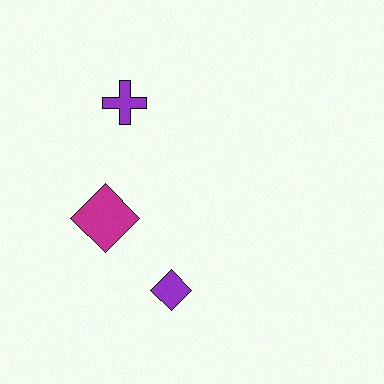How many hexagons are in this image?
There are no hexagons.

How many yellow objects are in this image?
There are no yellow objects.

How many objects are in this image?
There are 3 objects.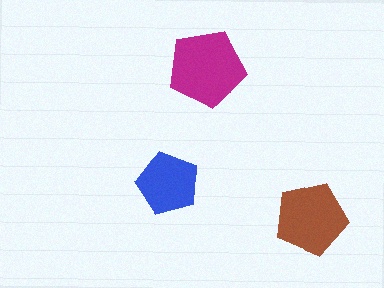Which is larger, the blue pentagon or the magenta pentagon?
The magenta one.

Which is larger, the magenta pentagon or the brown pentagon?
The magenta one.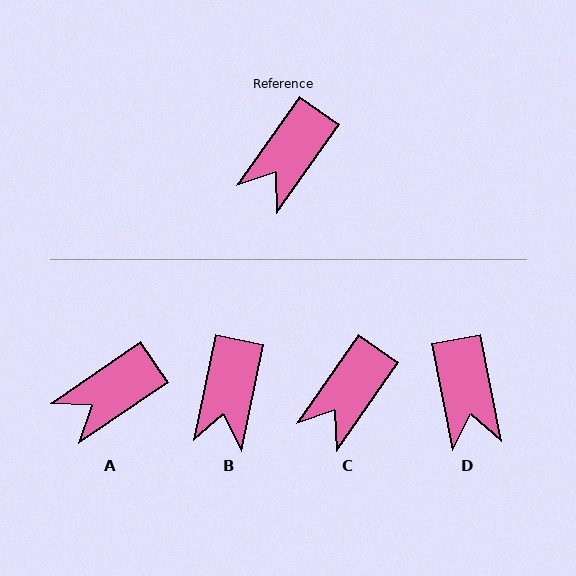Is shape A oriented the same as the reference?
No, it is off by about 20 degrees.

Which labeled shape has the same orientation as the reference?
C.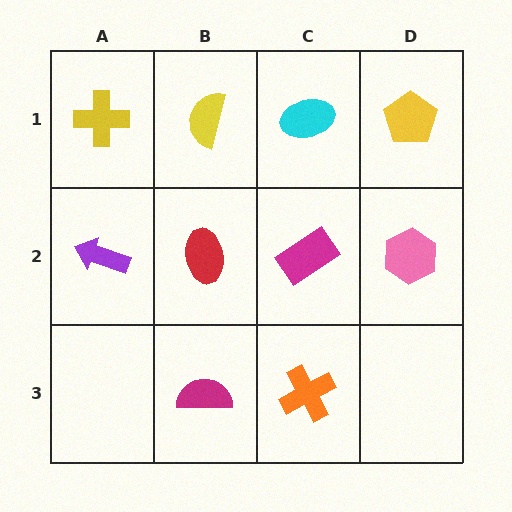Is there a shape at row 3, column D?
No, that cell is empty.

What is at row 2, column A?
A purple arrow.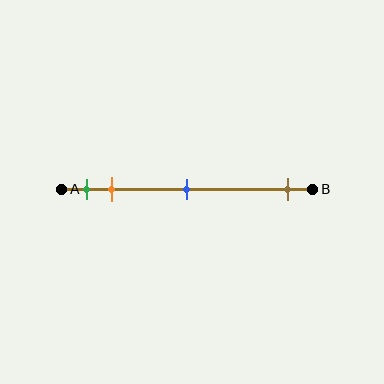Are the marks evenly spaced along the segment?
No, the marks are not evenly spaced.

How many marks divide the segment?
There are 4 marks dividing the segment.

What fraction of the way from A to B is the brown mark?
The brown mark is approximately 90% (0.9) of the way from A to B.